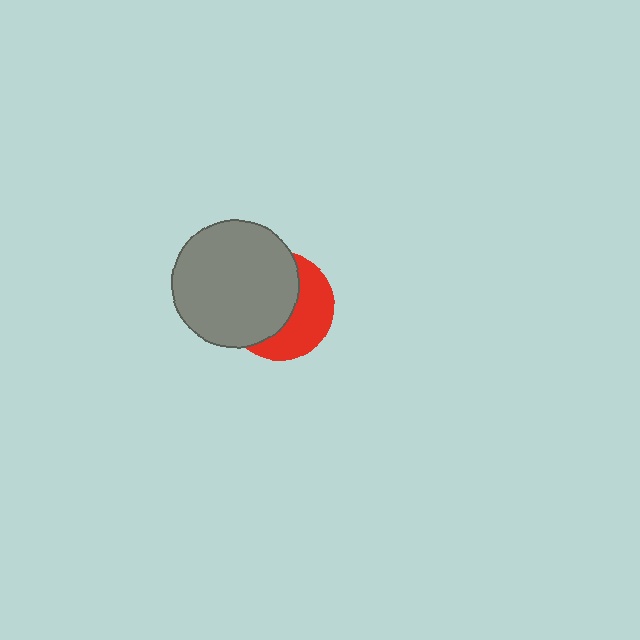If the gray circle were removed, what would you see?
You would see the complete red circle.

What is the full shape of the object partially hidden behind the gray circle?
The partially hidden object is a red circle.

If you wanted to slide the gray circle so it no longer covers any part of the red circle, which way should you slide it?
Slide it left — that is the most direct way to separate the two shapes.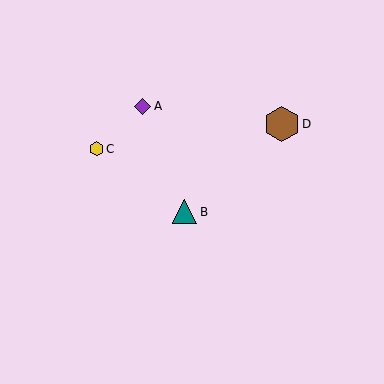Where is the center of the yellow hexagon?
The center of the yellow hexagon is at (96, 149).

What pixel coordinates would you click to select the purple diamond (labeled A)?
Click at (143, 106) to select the purple diamond A.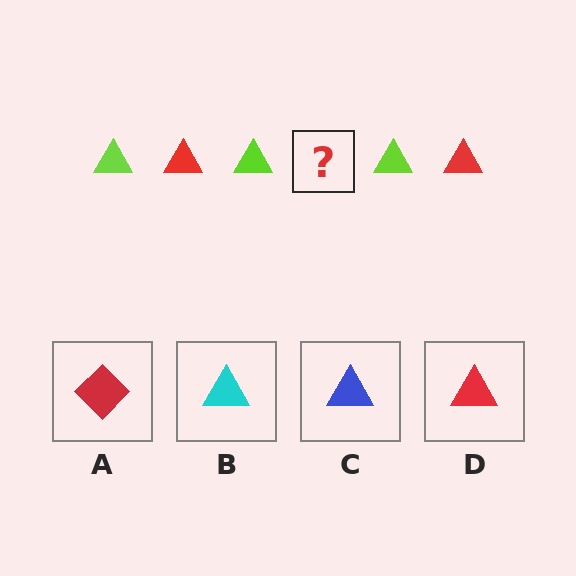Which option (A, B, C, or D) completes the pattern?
D.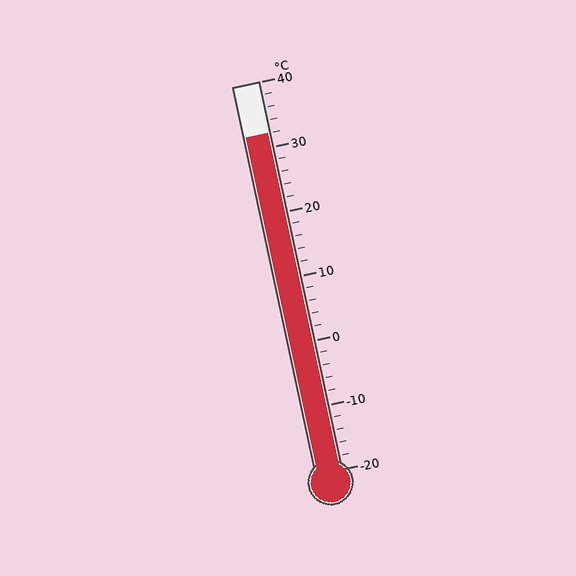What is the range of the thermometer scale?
The thermometer scale ranges from -20°C to 40°C.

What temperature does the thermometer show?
The thermometer shows approximately 32°C.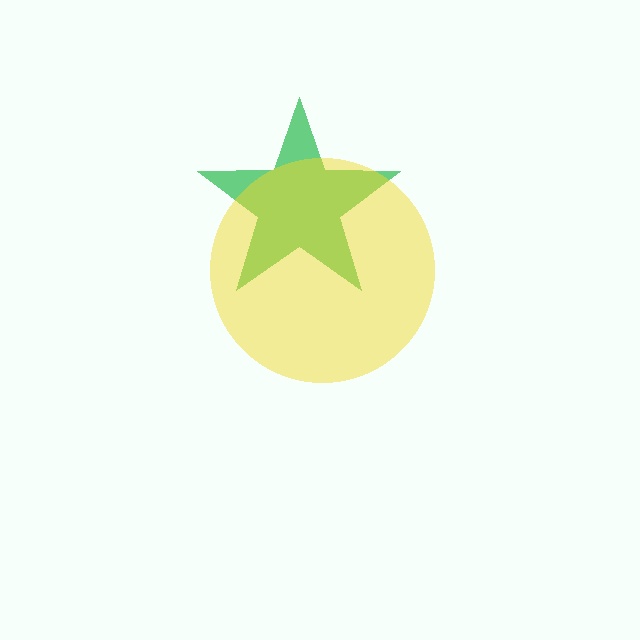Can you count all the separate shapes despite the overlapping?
Yes, there are 2 separate shapes.